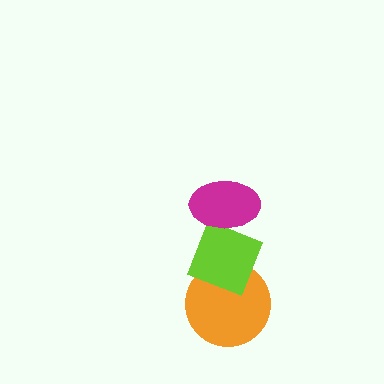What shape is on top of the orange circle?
The lime diamond is on top of the orange circle.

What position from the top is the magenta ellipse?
The magenta ellipse is 1st from the top.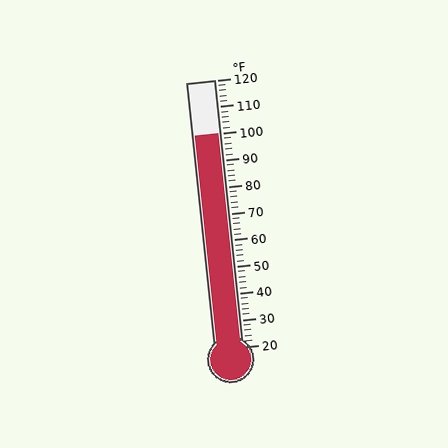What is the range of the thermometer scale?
The thermometer scale ranges from 20°F to 120°F.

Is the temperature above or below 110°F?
The temperature is below 110°F.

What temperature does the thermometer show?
The thermometer shows approximately 100°F.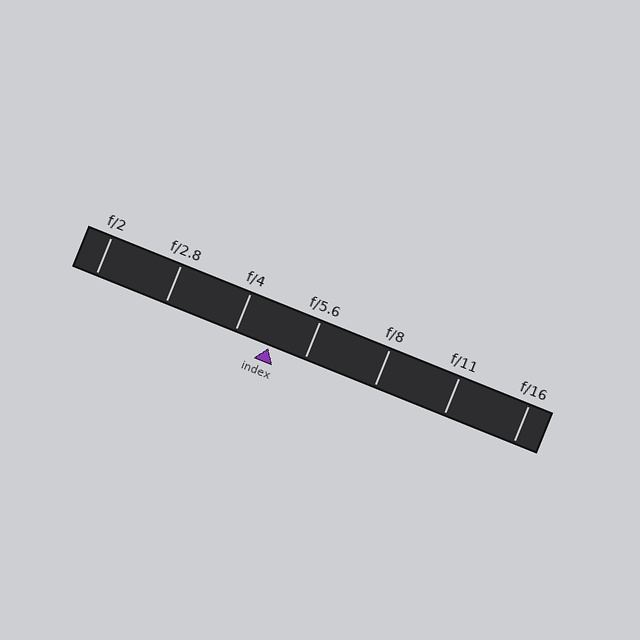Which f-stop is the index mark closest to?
The index mark is closest to f/4.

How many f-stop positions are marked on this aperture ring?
There are 7 f-stop positions marked.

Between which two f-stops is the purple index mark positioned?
The index mark is between f/4 and f/5.6.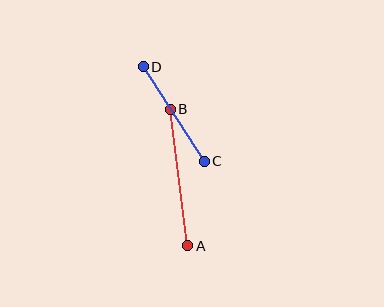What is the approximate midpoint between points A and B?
The midpoint is at approximately (179, 178) pixels.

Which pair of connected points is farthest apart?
Points A and B are farthest apart.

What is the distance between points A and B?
The distance is approximately 138 pixels.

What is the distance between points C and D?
The distance is approximately 113 pixels.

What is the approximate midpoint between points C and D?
The midpoint is at approximately (174, 114) pixels.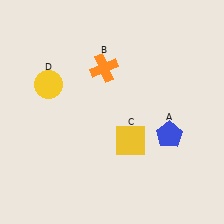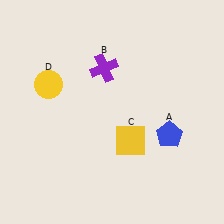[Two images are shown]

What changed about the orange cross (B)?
In Image 1, B is orange. In Image 2, it changed to purple.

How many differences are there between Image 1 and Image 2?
There is 1 difference between the two images.